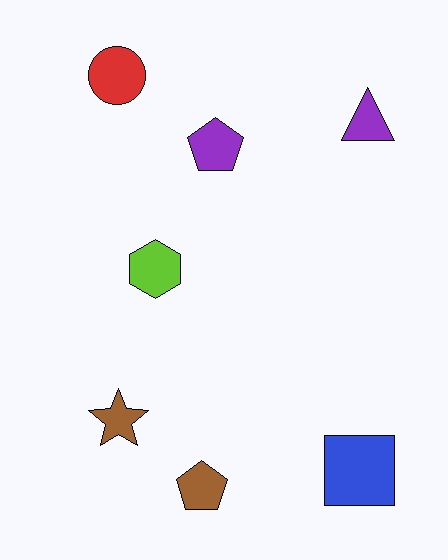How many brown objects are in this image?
There are 2 brown objects.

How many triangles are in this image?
There is 1 triangle.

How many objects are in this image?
There are 7 objects.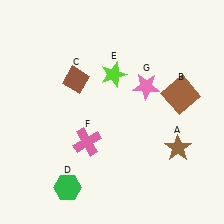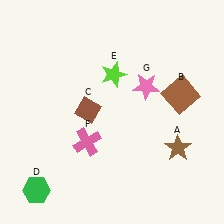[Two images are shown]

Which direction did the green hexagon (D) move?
The green hexagon (D) moved left.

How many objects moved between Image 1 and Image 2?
2 objects moved between the two images.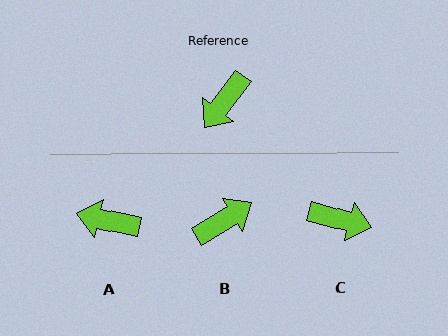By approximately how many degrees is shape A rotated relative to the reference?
Approximately 66 degrees clockwise.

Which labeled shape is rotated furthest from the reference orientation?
B, about 159 degrees away.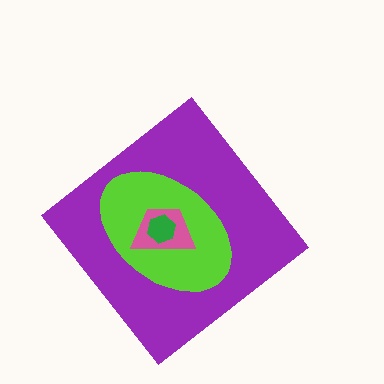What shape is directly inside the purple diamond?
The lime ellipse.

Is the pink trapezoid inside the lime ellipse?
Yes.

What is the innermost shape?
The green hexagon.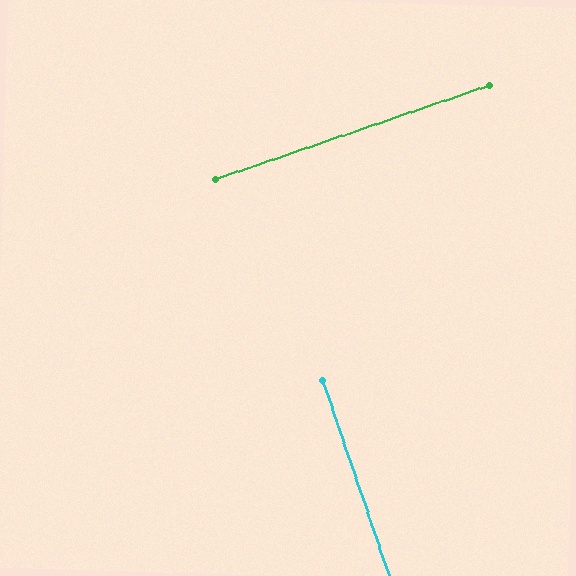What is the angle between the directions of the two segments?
Approximately 90 degrees.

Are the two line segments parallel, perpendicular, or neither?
Perpendicular — they meet at approximately 90°.